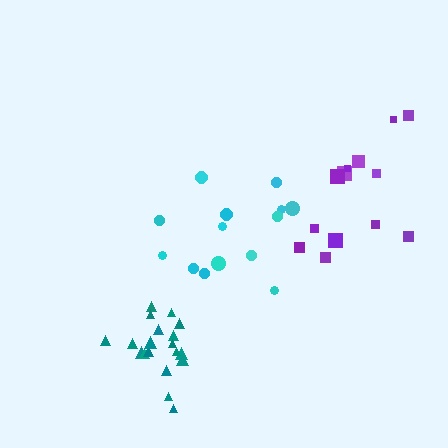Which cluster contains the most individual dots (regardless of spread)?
Teal (20).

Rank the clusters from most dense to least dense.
teal, cyan, purple.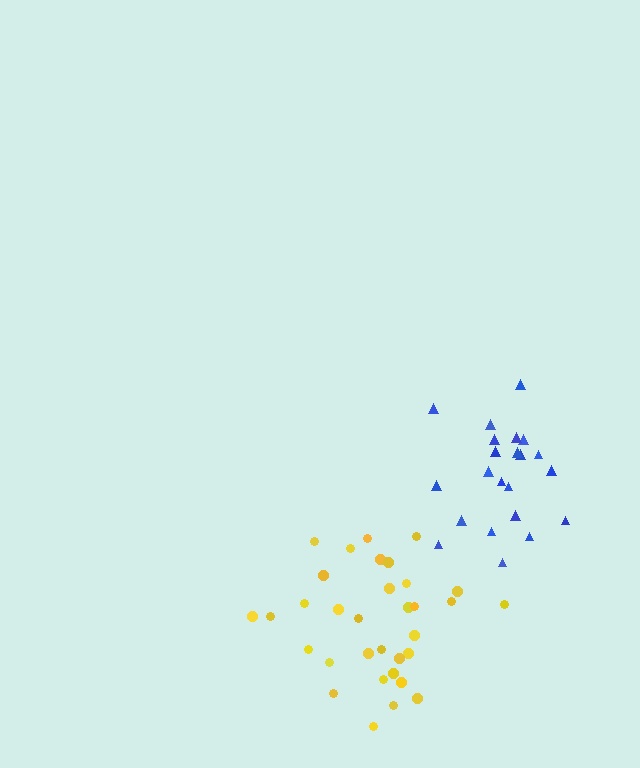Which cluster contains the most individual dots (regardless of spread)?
Yellow (33).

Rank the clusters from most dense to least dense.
blue, yellow.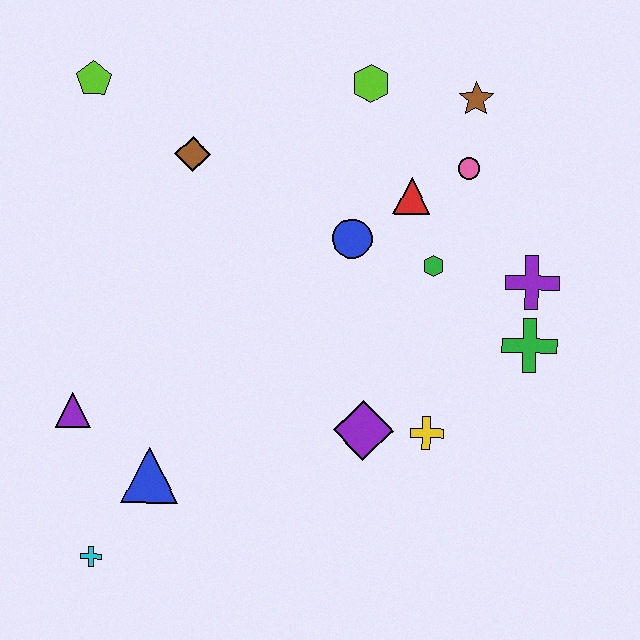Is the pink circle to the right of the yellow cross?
Yes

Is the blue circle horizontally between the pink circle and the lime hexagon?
No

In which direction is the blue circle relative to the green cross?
The blue circle is to the left of the green cross.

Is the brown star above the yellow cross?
Yes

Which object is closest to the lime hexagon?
The brown star is closest to the lime hexagon.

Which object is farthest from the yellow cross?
The lime pentagon is farthest from the yellow cross.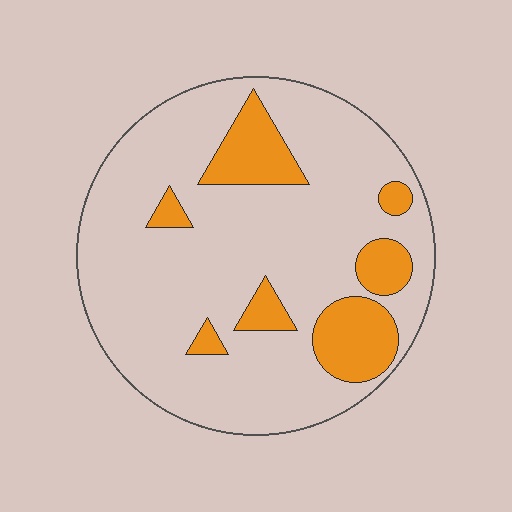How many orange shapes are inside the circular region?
7.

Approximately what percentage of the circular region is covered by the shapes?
Approximately 20%.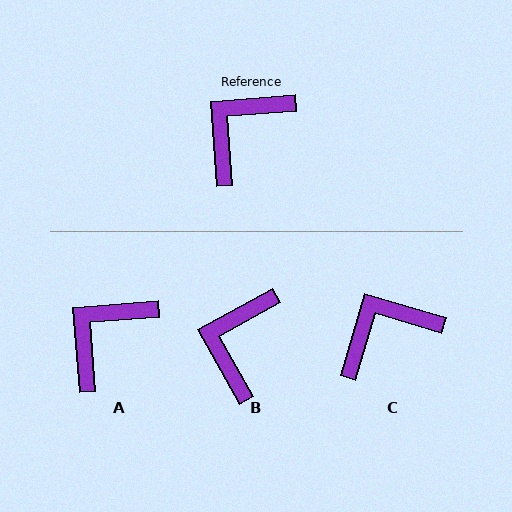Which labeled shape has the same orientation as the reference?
A.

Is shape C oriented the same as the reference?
No, it is off by about 21 degrees.